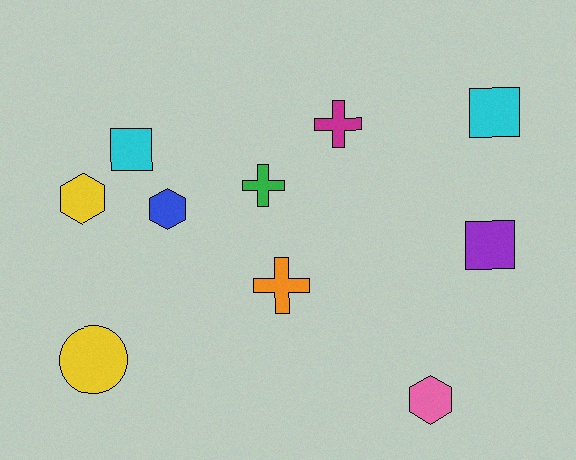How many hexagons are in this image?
There are 3 hexagons.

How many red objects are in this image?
There are no red objects.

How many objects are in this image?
There are 10 objects.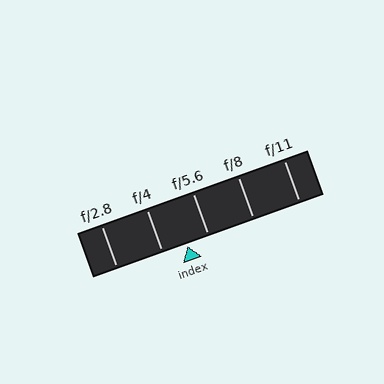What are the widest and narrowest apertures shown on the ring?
The widest aperture shown is f/2.8 and the narrowest is f/11.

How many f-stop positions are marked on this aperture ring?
There are 5 f-stop positions marked.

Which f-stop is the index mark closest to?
The index mark is closest to f/5.6.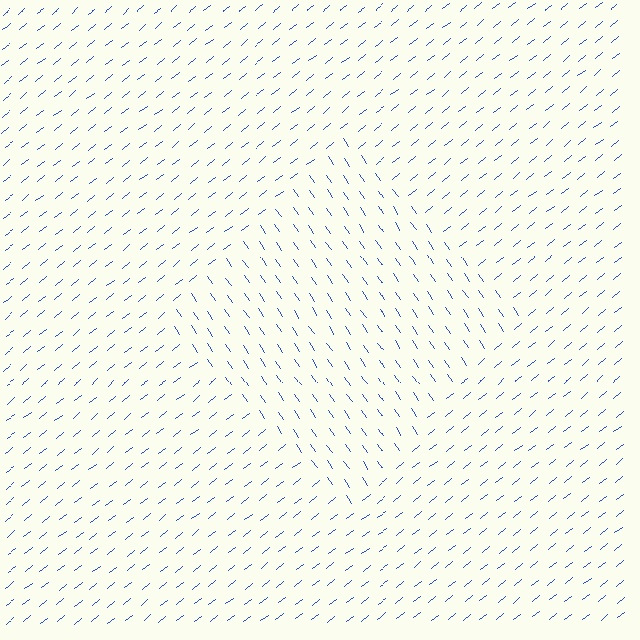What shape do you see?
I see a diamond.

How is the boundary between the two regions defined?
The boundary is defined purely by a change in line orientation (approximately 86 degrees difference). All lines are the same color and thickness.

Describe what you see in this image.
The image is filled with small blue line segments. A diamond region in the image has lines oriented differently from the surrounding lines, creating a visible texture boundary.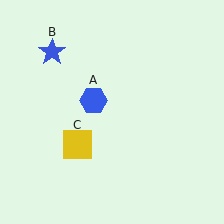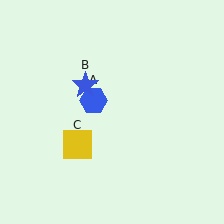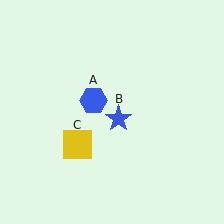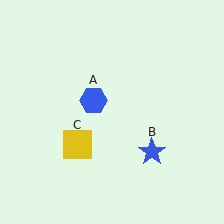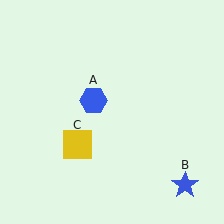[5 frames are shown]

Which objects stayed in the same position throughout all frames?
Blue hexagon (object A) and yellow square (object C) remained stationary.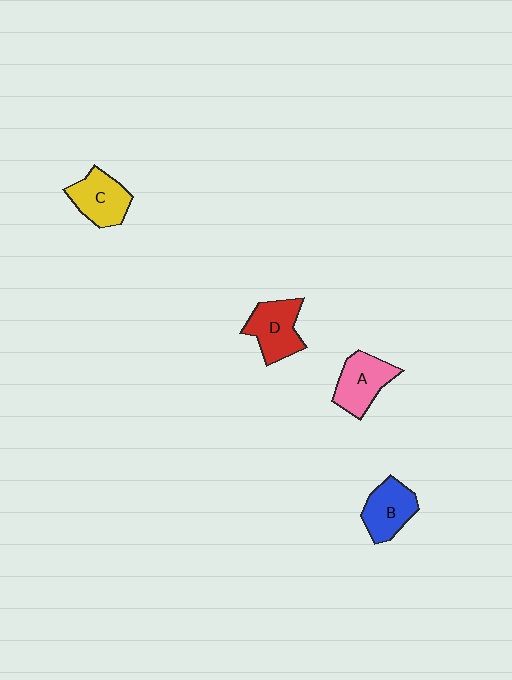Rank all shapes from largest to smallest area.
From largest to smallest: D (red), A (pink), C (yellow), B (blue).